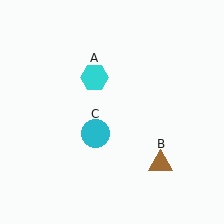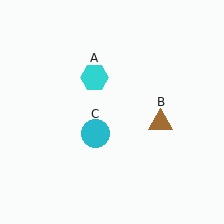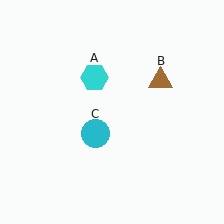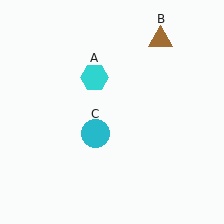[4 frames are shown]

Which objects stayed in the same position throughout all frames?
Cyan hexagon (object A) and cyan circle (object C) remained stationary.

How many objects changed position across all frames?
1 object changed position: brown triangle (object B).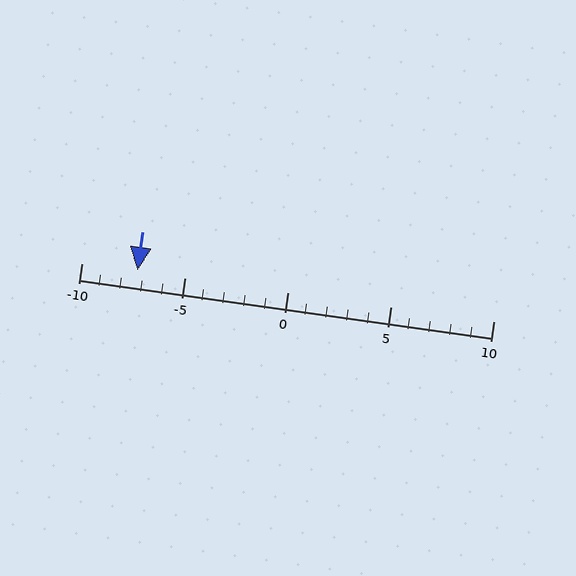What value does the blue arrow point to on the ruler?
The blue arrow points to approximately -7.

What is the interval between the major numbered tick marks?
The major tick marks are spaced 5 units apart.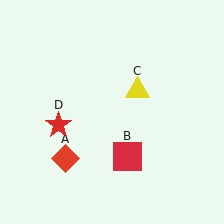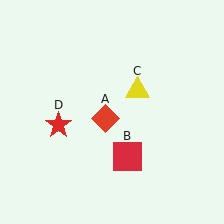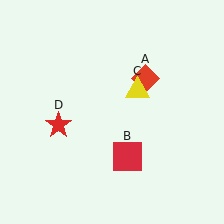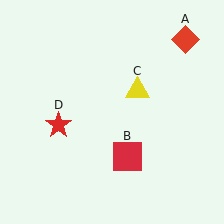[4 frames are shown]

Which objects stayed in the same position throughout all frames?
Red square (object B) and yellow triangle (object C) and red star (object D) remained stationary.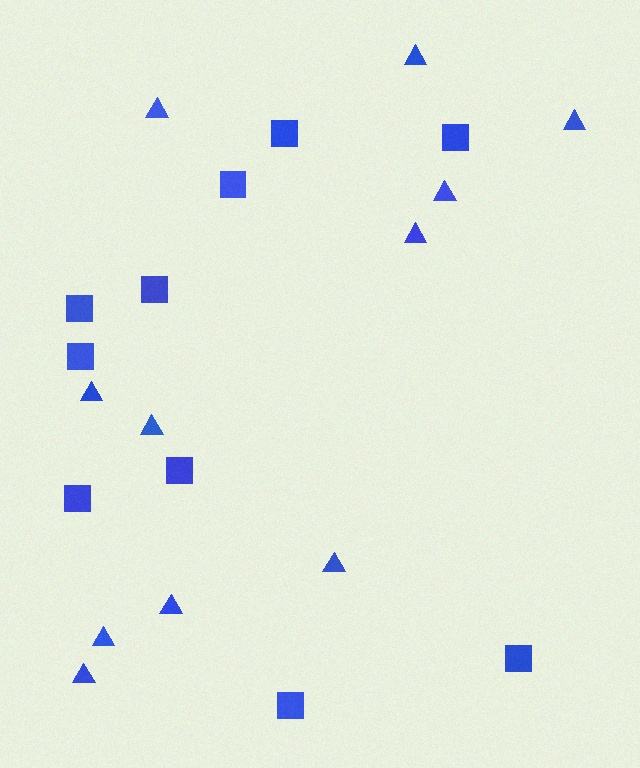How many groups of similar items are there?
There are 2 groups: one group of squares (10) and one group of triangles (11).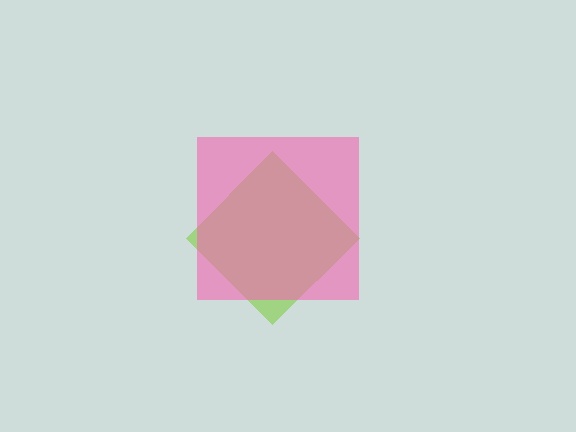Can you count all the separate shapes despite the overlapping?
Yes, there are 2 separate shapes.